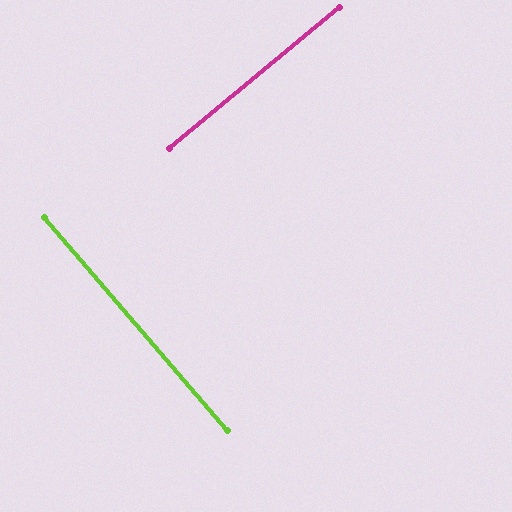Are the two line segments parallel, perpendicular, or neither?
Perpendicular — they meet at approximately 89°.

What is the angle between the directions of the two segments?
Approximately 89 degrees.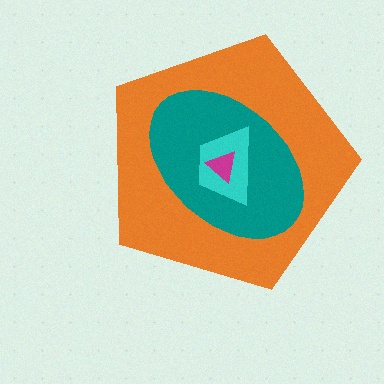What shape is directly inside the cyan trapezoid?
The magenta triangle.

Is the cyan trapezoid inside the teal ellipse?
Yes.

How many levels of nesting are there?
4.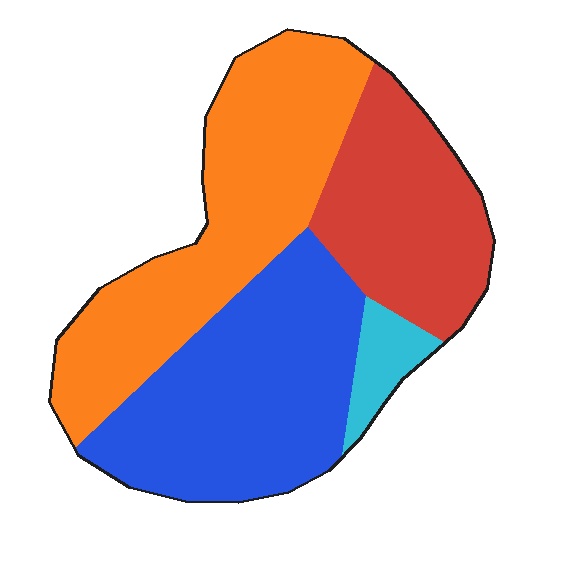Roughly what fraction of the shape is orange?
Orange takes up about three eighths (3/8) of the shape.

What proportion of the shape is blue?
Blue takes up between a third and a half of the shape.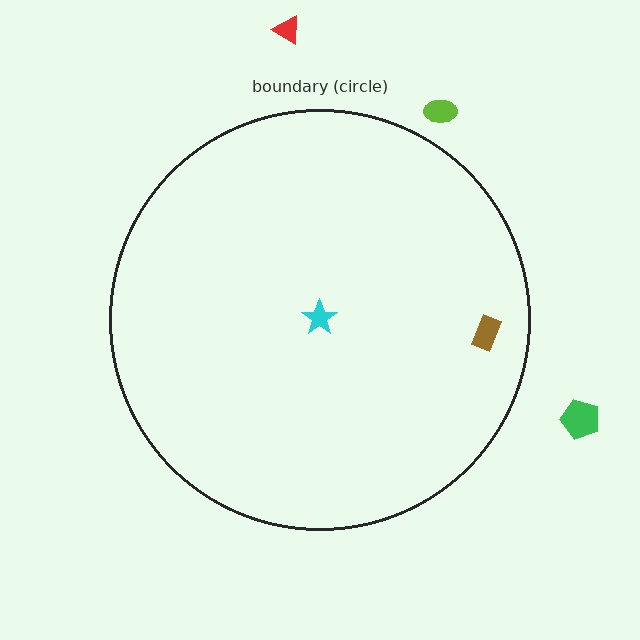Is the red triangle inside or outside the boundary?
Outside.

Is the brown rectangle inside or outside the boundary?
Inside.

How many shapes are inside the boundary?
2 inside, 3 outside.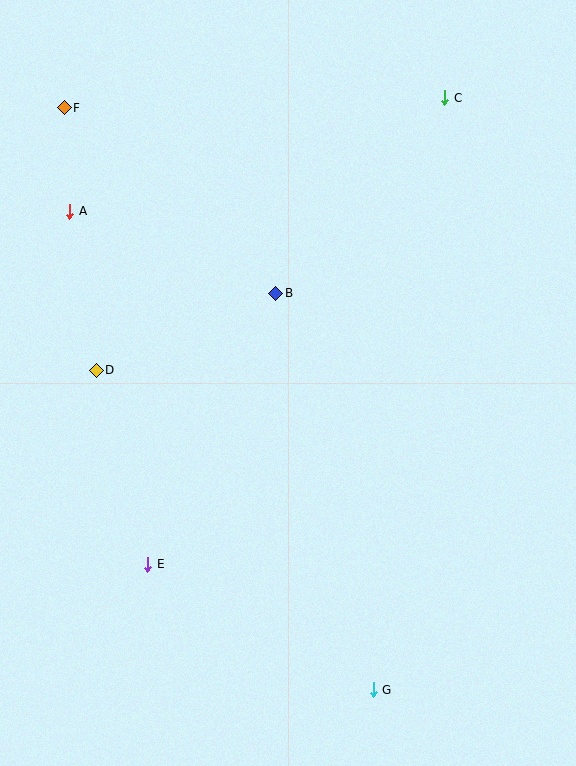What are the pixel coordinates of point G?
Point G is at (373, 690).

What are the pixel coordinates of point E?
Point E is at (148, 564).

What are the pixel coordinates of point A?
Point A is at (70, 211).